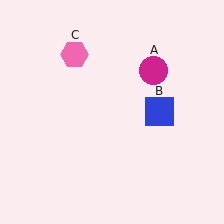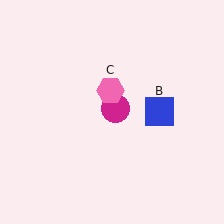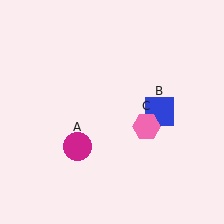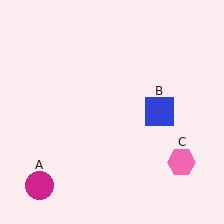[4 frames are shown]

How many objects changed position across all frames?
2 objects changed position: magenta circle (object A), pink hexagon (object C).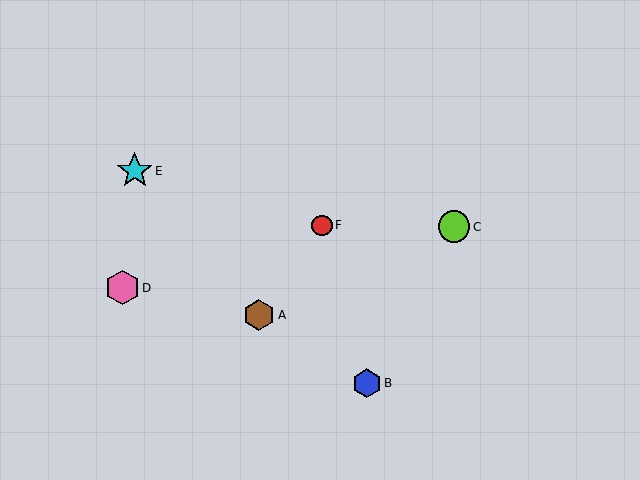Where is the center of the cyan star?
The center of the cyan star is at (135, 171).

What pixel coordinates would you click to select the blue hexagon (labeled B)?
Click at (367, 383) to select the blue hexagon B.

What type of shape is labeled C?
Shape C is a lime circle.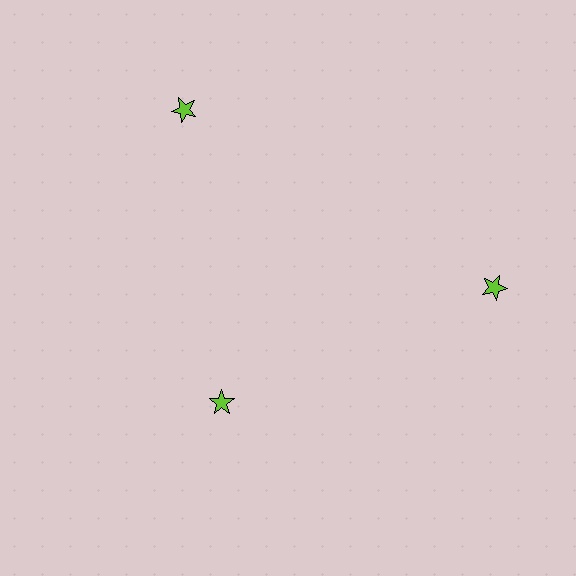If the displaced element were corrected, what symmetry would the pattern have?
It would have 3-fold rotational symmetry — the pattern would map onto itself every 120 degrees.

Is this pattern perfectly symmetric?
No. The 3 lime stars are arranged in a ring, but one element near the 7 o'clock position is pulled inward toward the center, breaking the 3-fold rotational symmetry.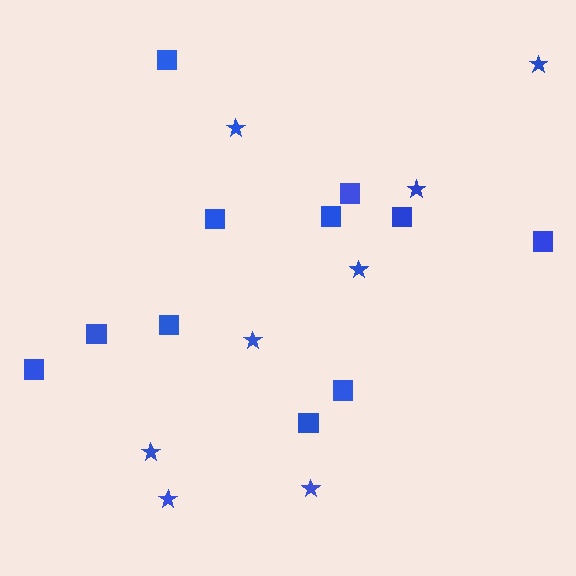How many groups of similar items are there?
There are 2 groups: one group of stars (8) and one group of squares (11).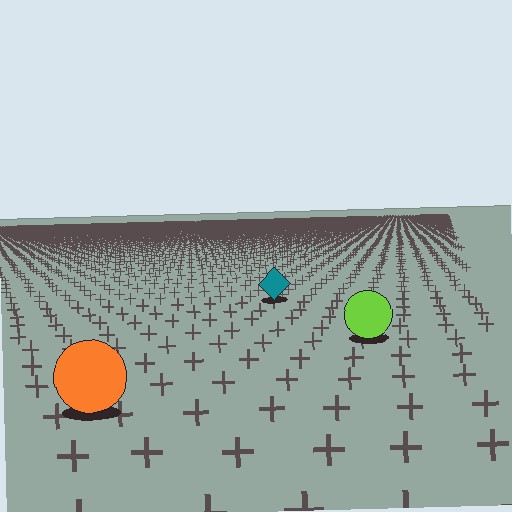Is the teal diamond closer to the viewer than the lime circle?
No. The lime circle is closer — you can tell from the texture gradient: the ground texture is coarser near it.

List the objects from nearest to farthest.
From nearest to farthest: the orange circle, the lime circle, the teal diamond.